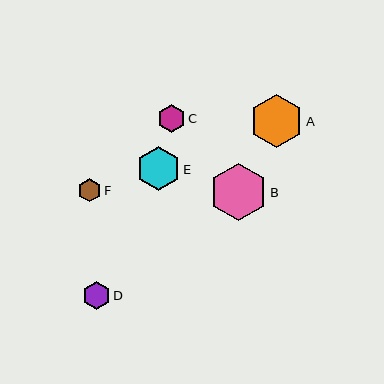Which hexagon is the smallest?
Hexagon F is the smallest with a size of approximately 23 pixels.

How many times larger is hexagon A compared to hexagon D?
Hexagon A is approximately 1.9 times the size of hexagon D.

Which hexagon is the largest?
Hexagon B is the largest with a size of approximately 57 pixels.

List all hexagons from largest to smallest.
From largest to smallest: B, A, E, C, D, F.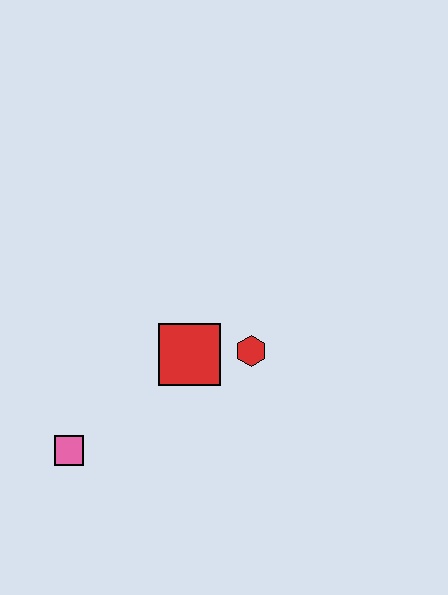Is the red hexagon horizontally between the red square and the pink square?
No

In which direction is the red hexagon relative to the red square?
The red hexagon is to the right of the red square.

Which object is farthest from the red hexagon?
The pink square is farthest from the red hexagon.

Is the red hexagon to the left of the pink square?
No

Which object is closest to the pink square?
The red square is closest to the pink square.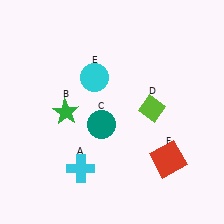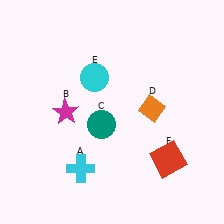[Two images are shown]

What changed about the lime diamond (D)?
In Image 1, D is lime. In Image 2, it changed to orange.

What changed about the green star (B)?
In Image 1, B is green. In Image 2, it changed to magenta.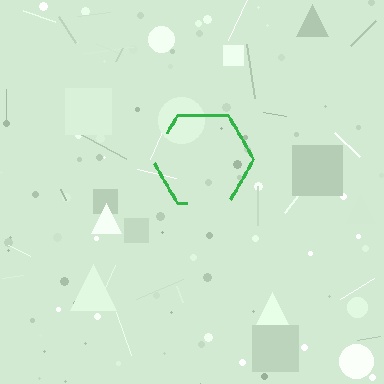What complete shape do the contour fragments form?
The contour fragments form a hexagon.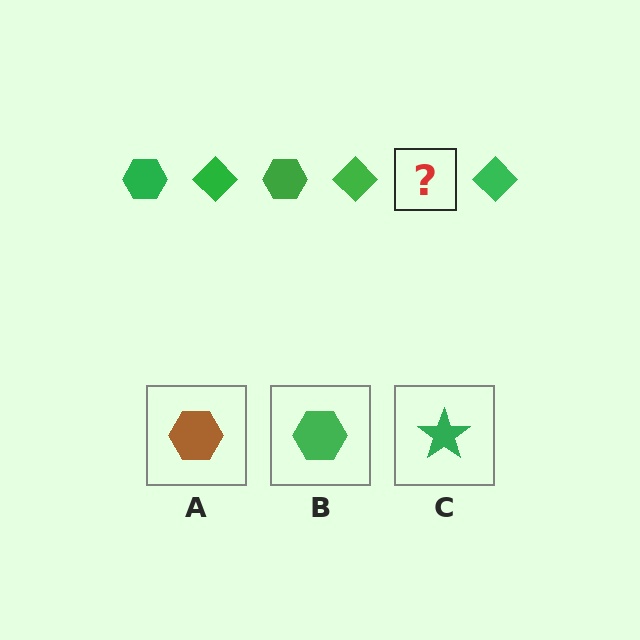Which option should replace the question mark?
Option B.